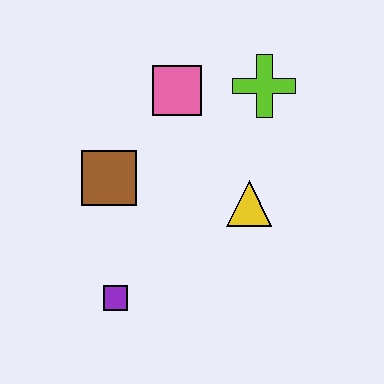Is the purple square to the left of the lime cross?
Yes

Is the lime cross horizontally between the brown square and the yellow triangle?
No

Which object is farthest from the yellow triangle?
The purple square is farthest from the yellow triangle.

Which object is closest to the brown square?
The pink square is closest to the brown square.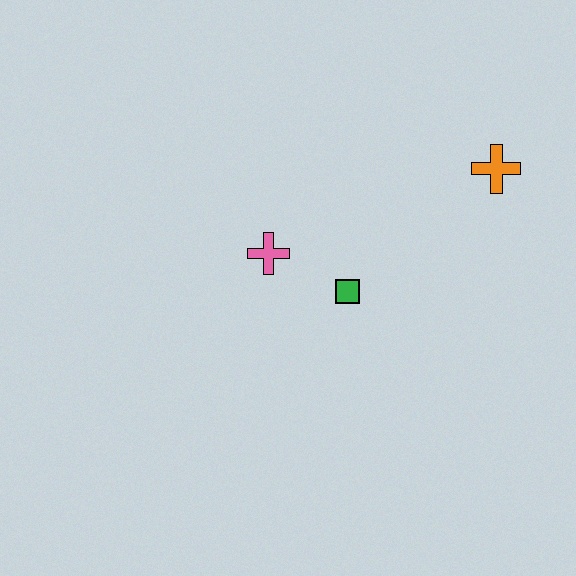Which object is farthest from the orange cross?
The pink cross is farthest from the orange cross.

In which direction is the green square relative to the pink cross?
The green square is to the right of the pink cross.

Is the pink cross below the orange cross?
Yes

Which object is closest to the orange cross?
The green square is closest to the orange cross.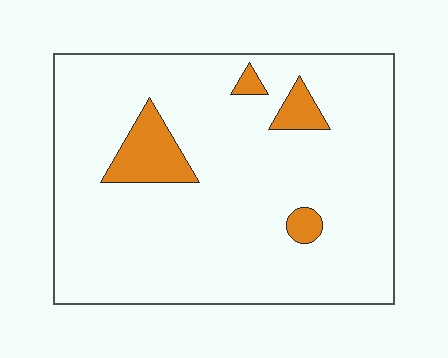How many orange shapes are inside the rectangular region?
4.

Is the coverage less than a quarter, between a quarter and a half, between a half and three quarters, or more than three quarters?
Less than a quarter.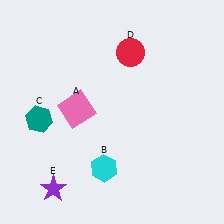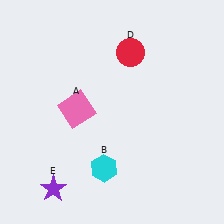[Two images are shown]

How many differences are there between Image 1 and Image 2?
There is 1 difference between the two images.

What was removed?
The teal hexagon (C) was removed in Image 2.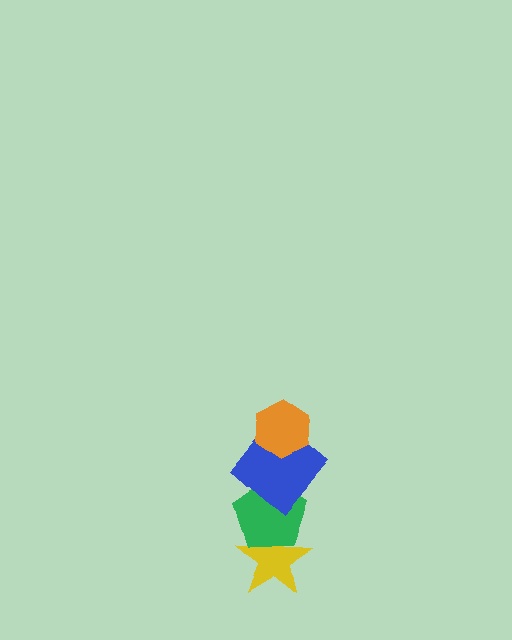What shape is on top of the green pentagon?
The blue diamond is on top of the green pentagon.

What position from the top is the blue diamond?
The blue diamond is 2nd from the top.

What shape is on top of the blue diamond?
The orange hexagon is on top of the blue diamond.